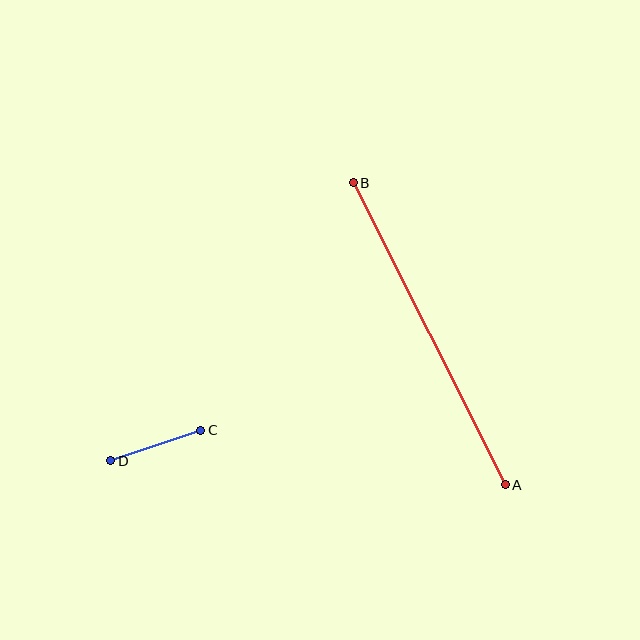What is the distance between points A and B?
The distance is approximately 338 pixels.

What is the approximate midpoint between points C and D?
The midpoint is at approximately (156, 446) pixels.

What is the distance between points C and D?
The distance is approximately 95 pixels.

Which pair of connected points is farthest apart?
Points A and B are farthest apart.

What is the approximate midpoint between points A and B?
The midpoint is at approximately (429, 334) pixels.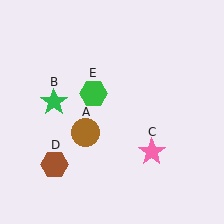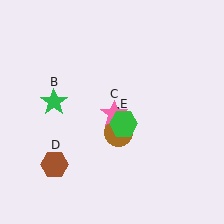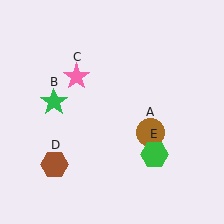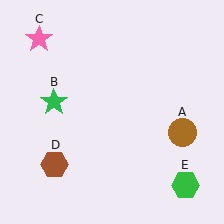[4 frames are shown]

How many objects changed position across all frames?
3 objects changed position: brown circle (object A), pink star (object C), green hexagon (object E).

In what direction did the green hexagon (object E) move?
The green hexagon (object E) moved down and to the right.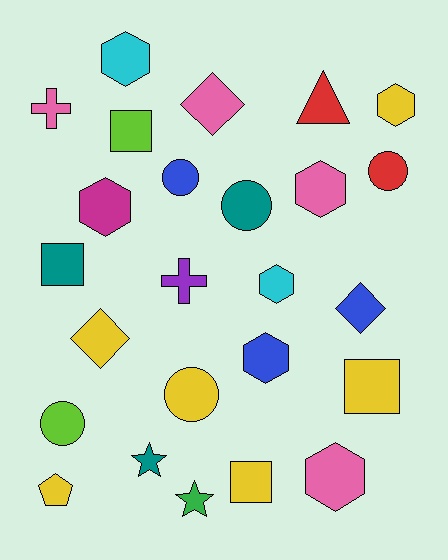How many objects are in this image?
There are 25 objects.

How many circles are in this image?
There are 5 circles.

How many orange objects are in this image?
There are no orange objects.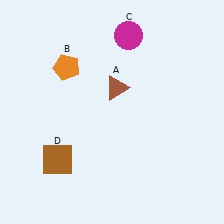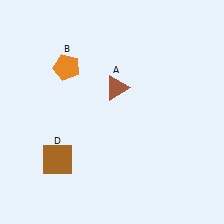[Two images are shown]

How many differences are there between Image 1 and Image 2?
There is 1 difference between the two images.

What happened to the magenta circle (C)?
The magenta circle (C) was removed in Image 2. It was in the top-right area of Image 1.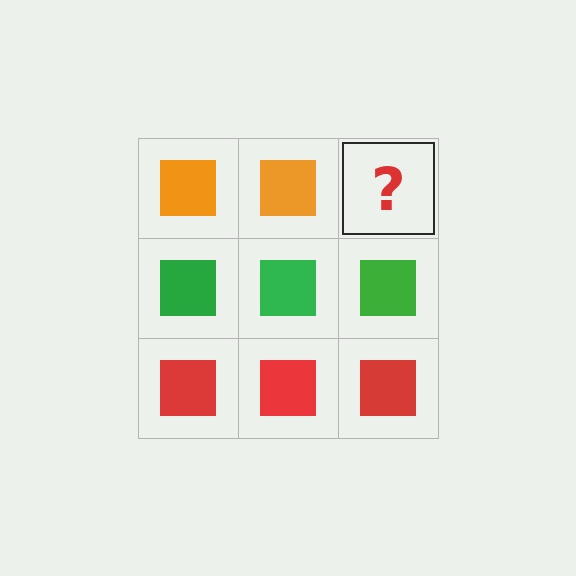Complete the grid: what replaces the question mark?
The question mark should be replaced with an orange square.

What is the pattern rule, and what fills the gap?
The rule is that each row has a consistent color. The gap should be filled with an orange square.